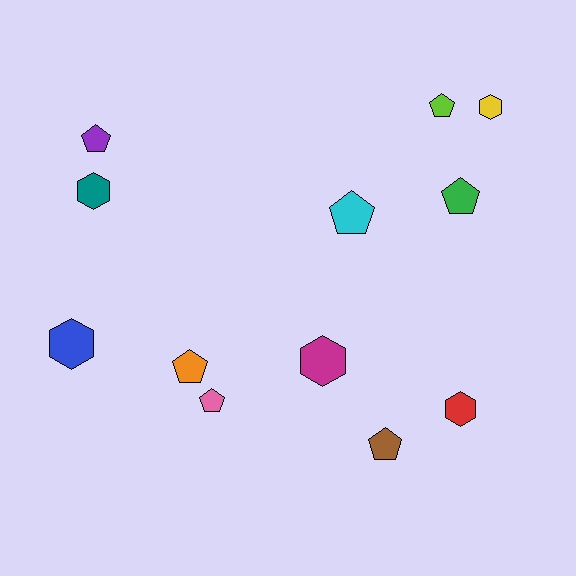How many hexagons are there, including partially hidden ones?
There are 5 hexagons.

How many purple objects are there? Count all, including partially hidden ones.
There is 1 purple object.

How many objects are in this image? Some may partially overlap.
There are 12 objects.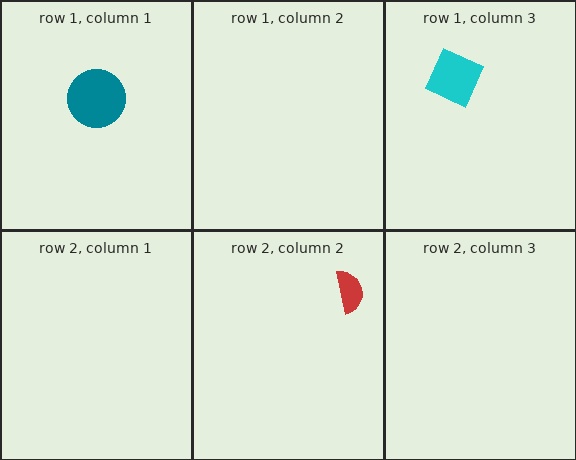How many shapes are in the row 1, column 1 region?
1.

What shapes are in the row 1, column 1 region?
The teal circle.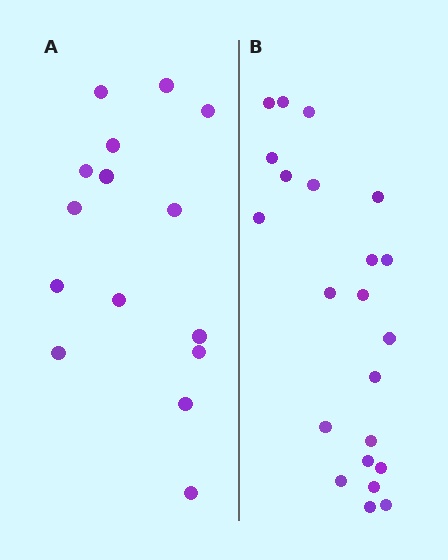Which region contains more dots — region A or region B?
Region B (the right region) has more dots.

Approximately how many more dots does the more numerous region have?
Region B has roughly 8 or so more dots than region A.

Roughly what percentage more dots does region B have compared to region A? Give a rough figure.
About 45% more.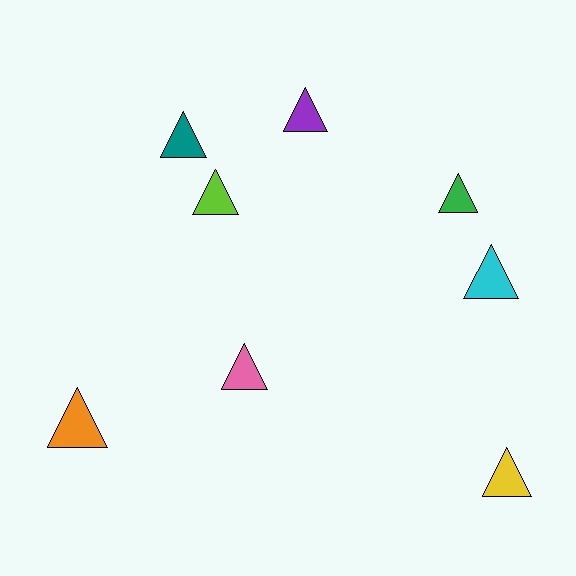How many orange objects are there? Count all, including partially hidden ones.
There is 1 orange object.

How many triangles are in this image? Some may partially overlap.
There are 8 triangles.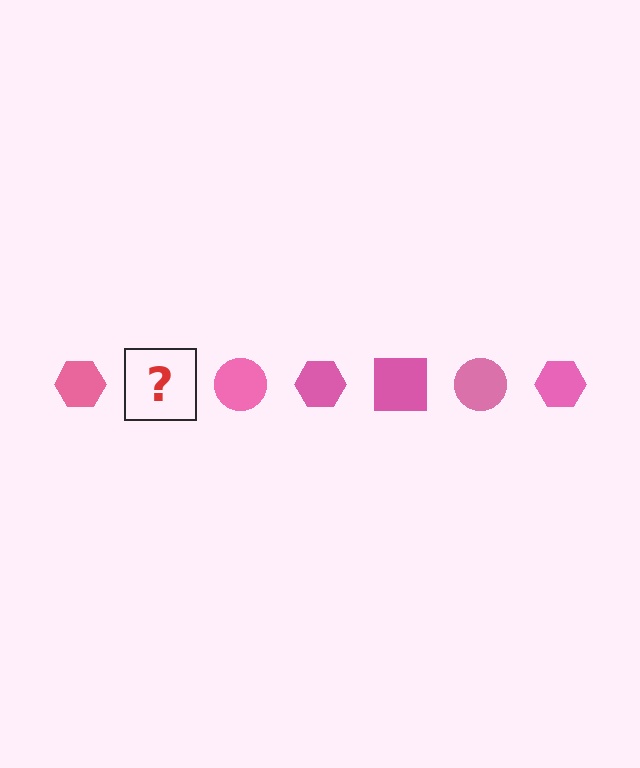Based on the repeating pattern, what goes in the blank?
The blank should be a pink square.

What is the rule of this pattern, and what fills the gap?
The rule is that the pattern cycles through hexagon, square, circle shapes in pink. The gap should be filled with a pink square.